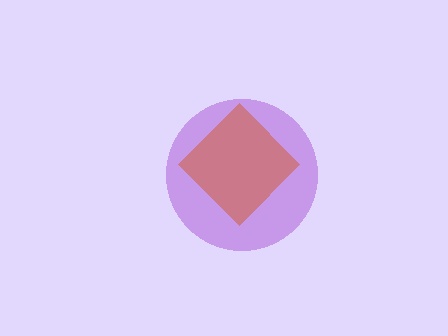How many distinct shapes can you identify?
There are 2 distinct shapes: an orange diamond, a purple circle.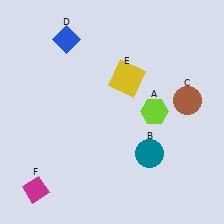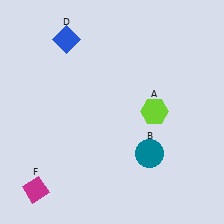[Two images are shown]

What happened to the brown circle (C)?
The brown circle (C) was removed in Image 2. It was in the top-right area of Image 1.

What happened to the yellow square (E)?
The yellow square (E) was removed in Image 2. It was in the top-right area of Image 1.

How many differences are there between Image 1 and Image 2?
There are 2 differences between the two images.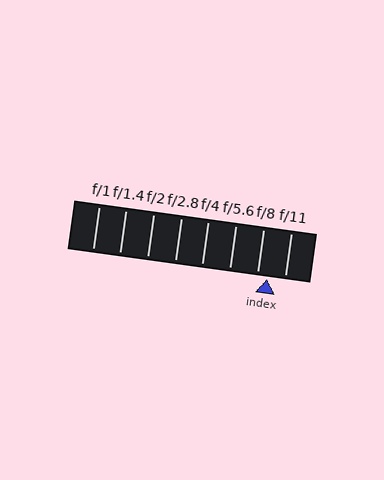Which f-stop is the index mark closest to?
The index mark is closest to f/8.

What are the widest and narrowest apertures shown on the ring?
The widest aperture shown is f/1 and the narrowest is f/11.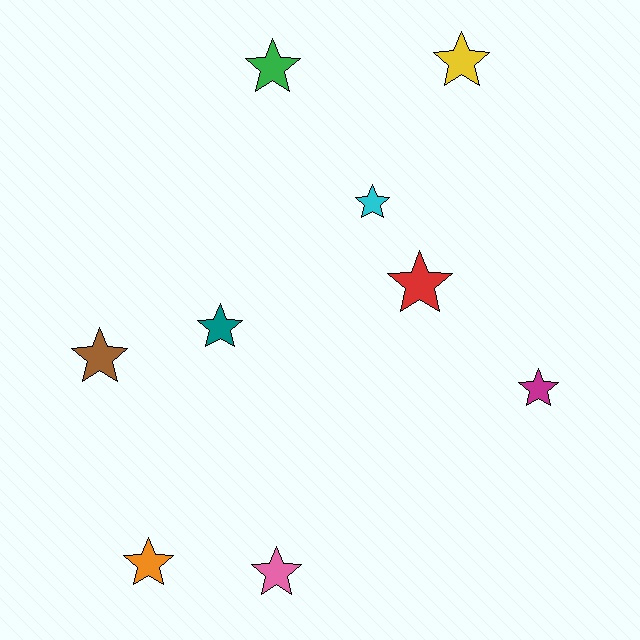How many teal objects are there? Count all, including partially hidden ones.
There is 1 teal object.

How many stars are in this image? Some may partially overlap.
There are 9 stars.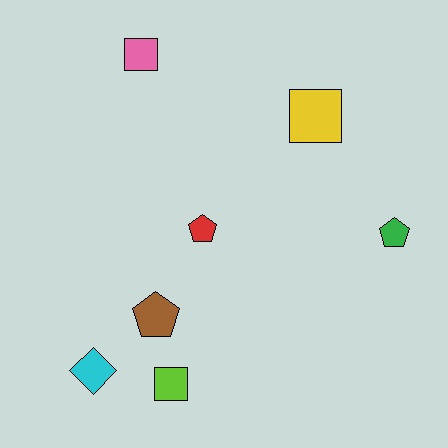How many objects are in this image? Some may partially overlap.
There are 7 objects.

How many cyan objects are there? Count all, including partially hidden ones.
There is 1 cyan object.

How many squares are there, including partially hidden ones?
There are 3 squares.